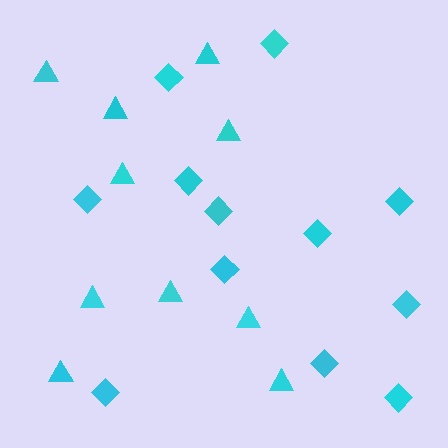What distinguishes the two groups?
There are 2 groups: one group of diamonds (12) and one group of triangles (10).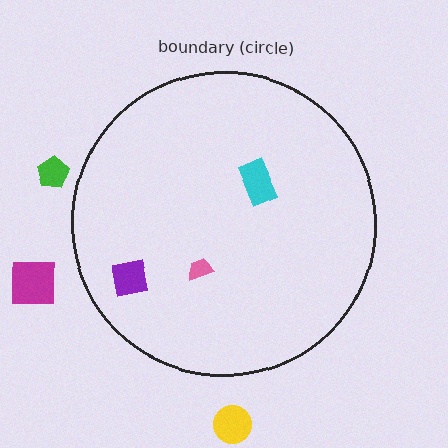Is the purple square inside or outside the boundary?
Inside.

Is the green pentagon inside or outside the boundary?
Outside.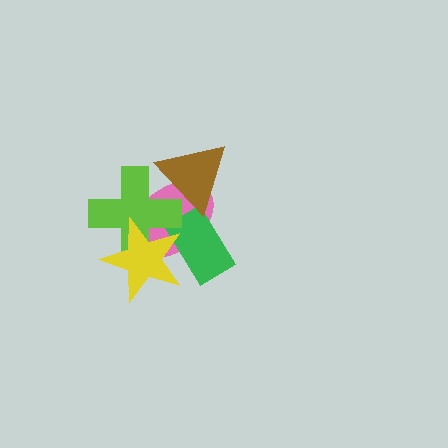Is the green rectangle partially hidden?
Yes, it is partially covered by another shape.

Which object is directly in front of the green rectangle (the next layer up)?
The lime cross is directly in front of the green rectangle.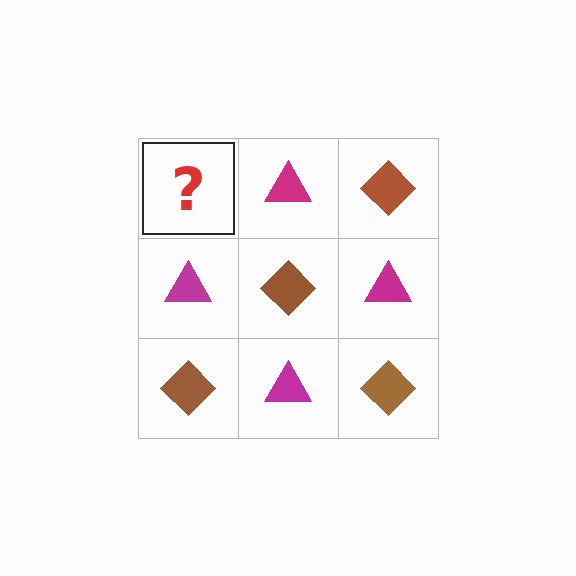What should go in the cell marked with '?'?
The missing cell should contain a brown diamond.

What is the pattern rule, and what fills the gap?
The rule is that it alternates brown diamond and magenta triangle in a checkerboard pattern. The gap should be filled with a brown diamond.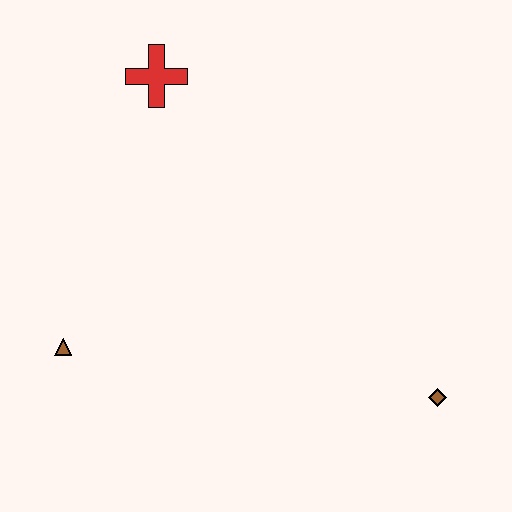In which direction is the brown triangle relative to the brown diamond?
The brown triangle is to the left of the brown diamond.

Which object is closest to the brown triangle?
The red cross is closest to the brown triangle.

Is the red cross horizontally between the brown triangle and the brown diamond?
Yes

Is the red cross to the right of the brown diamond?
No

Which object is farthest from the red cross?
The brown diamond is farthest from the red cross.